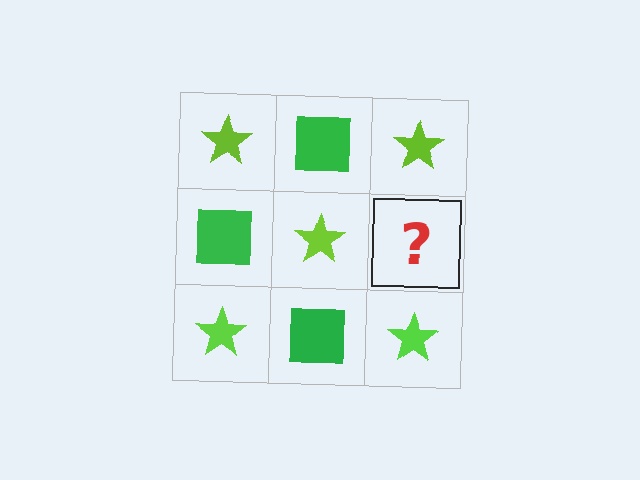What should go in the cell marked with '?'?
The missing cell should contain a green square.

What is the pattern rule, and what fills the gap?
The rule is that it alternates lime star and green square in a checkerboard pattern. The gap should be filled with a green square.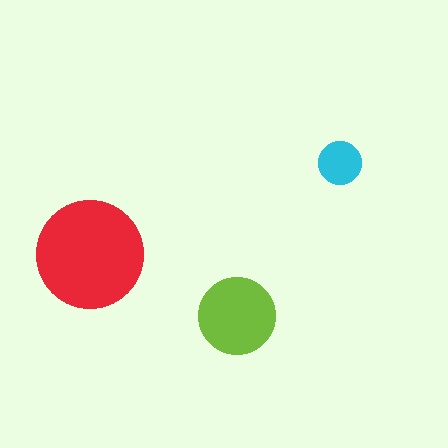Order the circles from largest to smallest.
the red one, the lime one, the cyan one.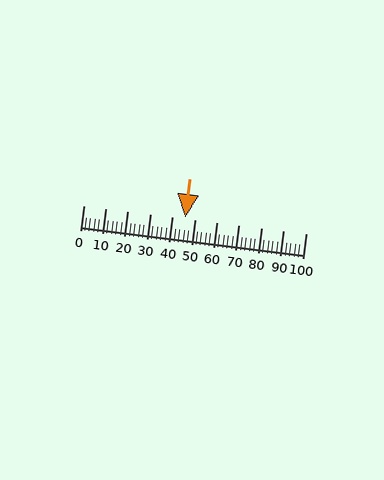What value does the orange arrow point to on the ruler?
The orange arrow points to approximately 46.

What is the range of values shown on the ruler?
The ruler shows values from 0 to 100.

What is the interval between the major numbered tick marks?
The major tick marks are spaced 10 units apart.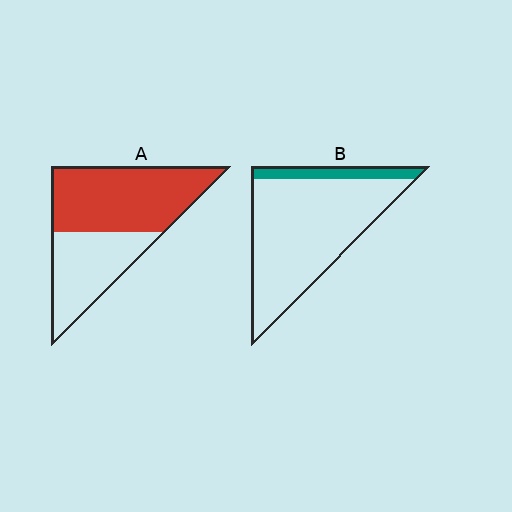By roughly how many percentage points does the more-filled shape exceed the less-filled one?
By roughly 45 percentage points (A over B).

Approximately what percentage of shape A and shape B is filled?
A is approximately 60% and B is approximately 15%.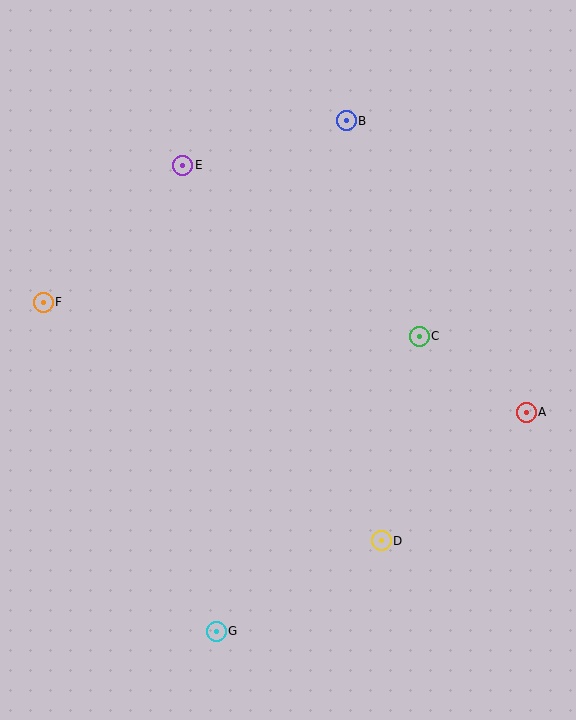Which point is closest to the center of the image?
Point C at (419, 336) is closest to the center.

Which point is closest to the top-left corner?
Point E is closest to the top-left corner.